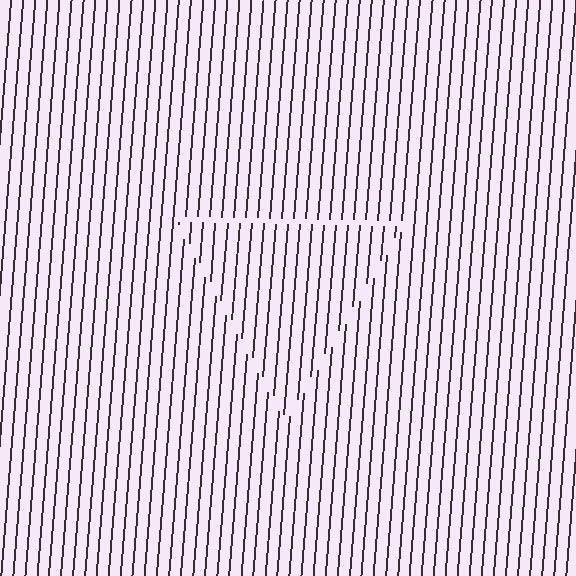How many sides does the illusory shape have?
3 sides — the line-ends trace a triangle.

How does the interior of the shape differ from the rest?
The interior of the shape contains the same grating, shifted by half a period — the contour is defined by the phase discontinuity where line-ends from the inner and outer gratings abut.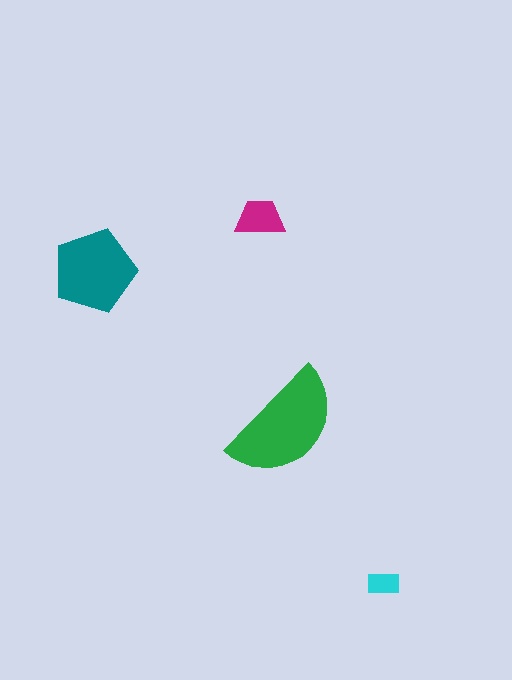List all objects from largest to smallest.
The green semicircle, the teal pentagon, the magenta trapezoid, the cyan rectangle.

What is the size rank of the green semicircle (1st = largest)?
1st.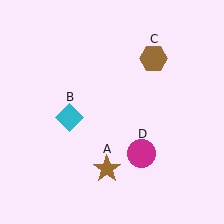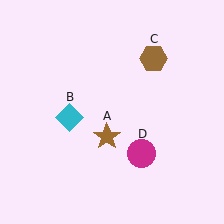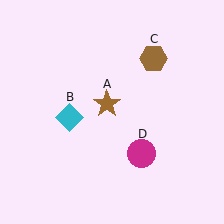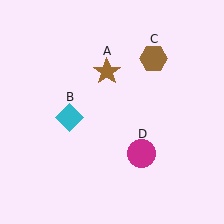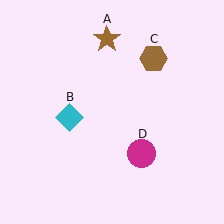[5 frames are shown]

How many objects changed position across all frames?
1 object changed position: brown star (object A).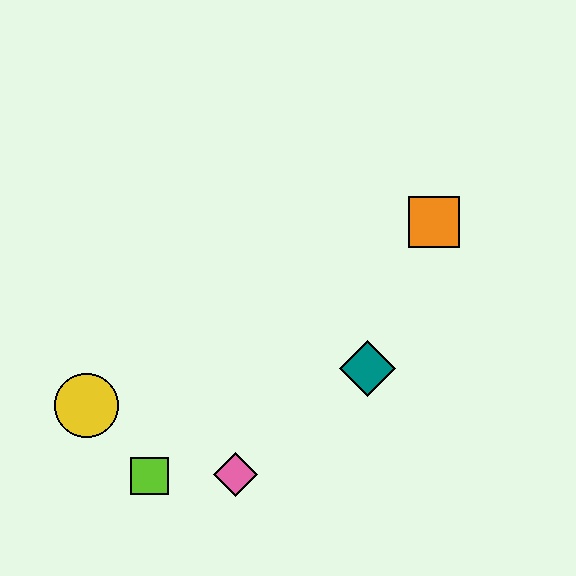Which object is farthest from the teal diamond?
The yellow circle is farthest from the teal diamond.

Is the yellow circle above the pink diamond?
Yes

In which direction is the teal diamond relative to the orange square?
The teal diamond is below the orange square.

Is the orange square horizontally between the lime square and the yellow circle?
No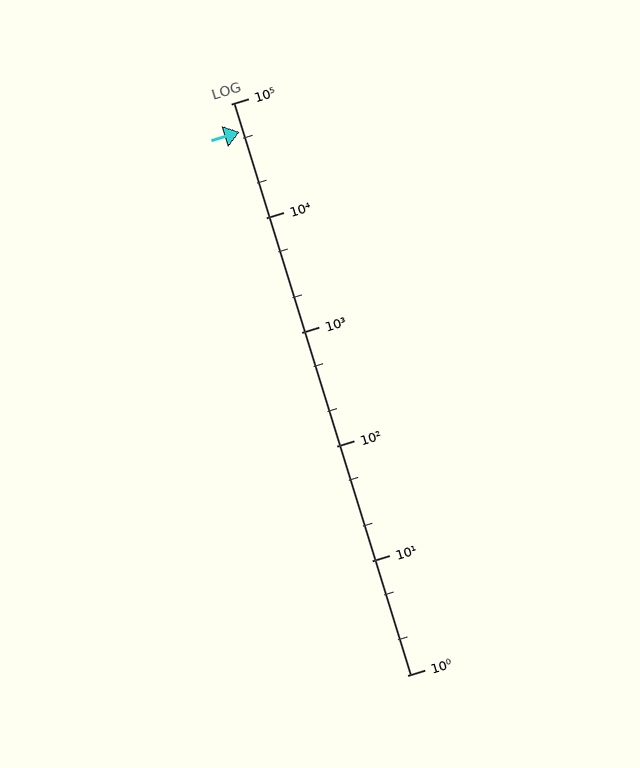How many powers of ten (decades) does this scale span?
The scale spans 5 decades, from 1 to 100000.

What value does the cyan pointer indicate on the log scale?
The pointer indicates approximately 57000.